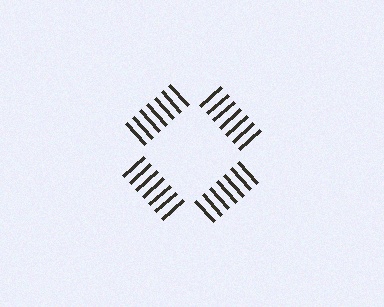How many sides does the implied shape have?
4 sides — the line-ends trace a square.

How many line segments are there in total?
28 — 7 along each of the 4 edges.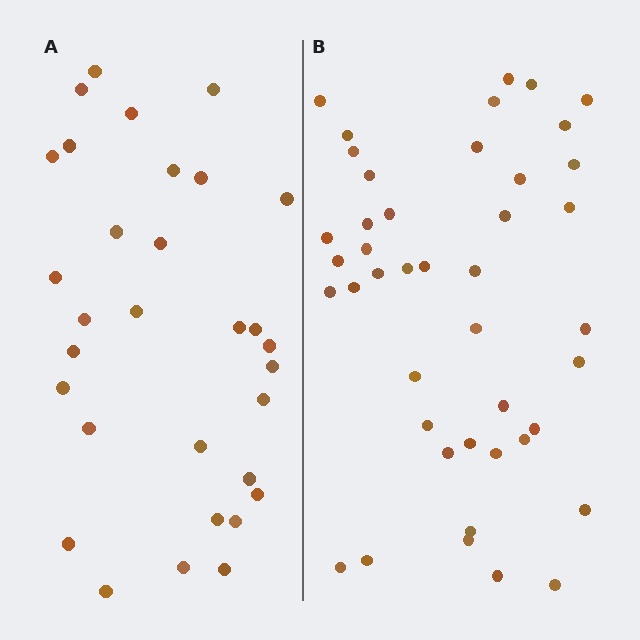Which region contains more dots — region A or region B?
Region B (the right region) has more dots.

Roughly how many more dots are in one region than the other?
Region B has roughly 12 or so more dots than region A.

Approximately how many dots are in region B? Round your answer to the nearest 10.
About 40 dots. (The exact count is 43, which rounds to 40.)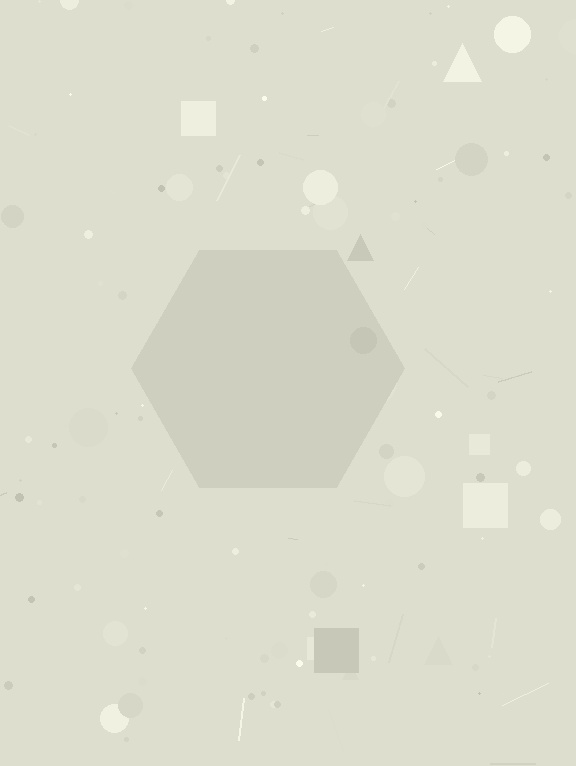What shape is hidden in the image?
A hexagon is hidden in the image.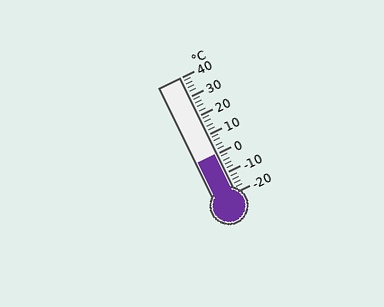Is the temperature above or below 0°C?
The temperature is at 0°C.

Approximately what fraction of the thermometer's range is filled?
The thermometer is filled to approximately 35% of its range.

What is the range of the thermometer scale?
The thermometer scale ranges from -20°C to 40°C.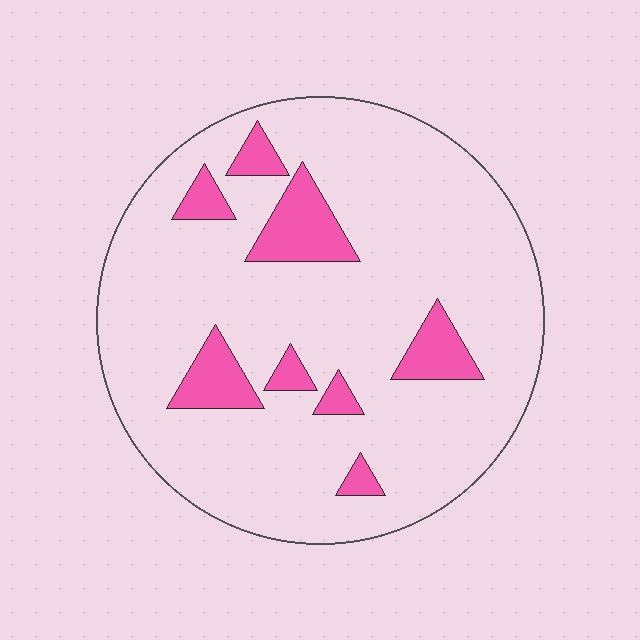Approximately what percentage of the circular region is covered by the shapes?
Approximately 15%.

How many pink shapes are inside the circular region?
8.